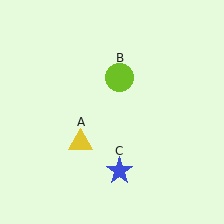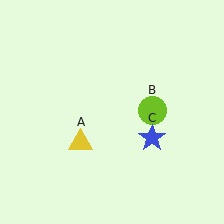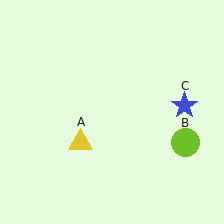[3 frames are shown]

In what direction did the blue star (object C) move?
The blue star (object C) moved up and to the right.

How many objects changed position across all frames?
2 objects changed position: lime circle (object B), blue star (object C).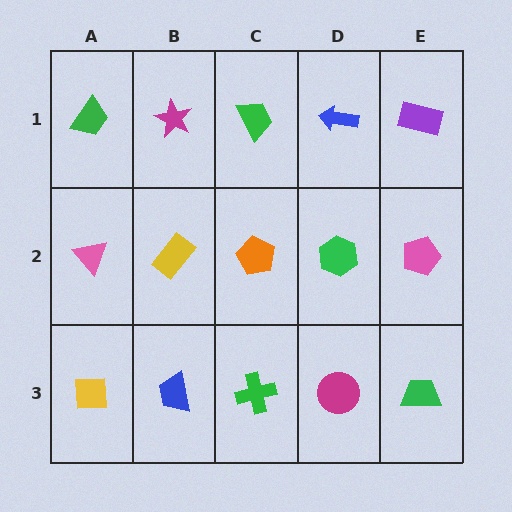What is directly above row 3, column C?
An orange pentagon.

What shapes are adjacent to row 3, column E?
A pink pentagon (row 2, column E), a magenta circle (row 3, column D).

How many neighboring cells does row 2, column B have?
4.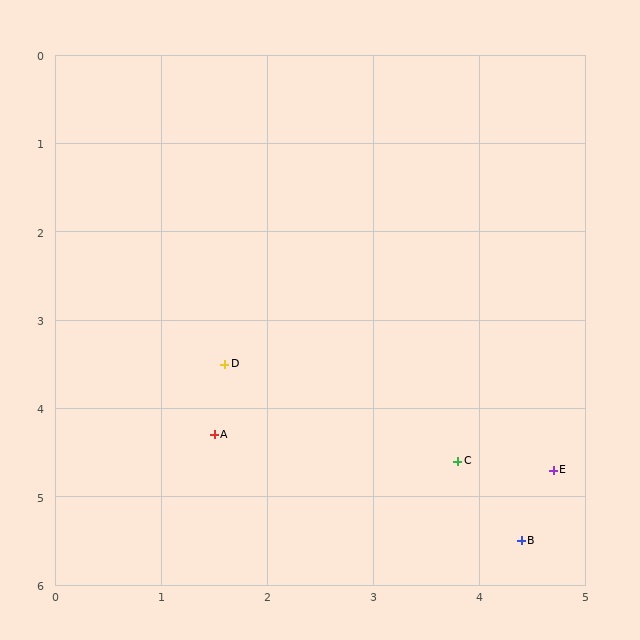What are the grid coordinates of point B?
Point B is at approximately (4.4, 5.5).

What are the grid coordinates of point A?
Point A is at approximately (1.5, 4.3).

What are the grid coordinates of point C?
Point C is at approximately (3.8, 4.6).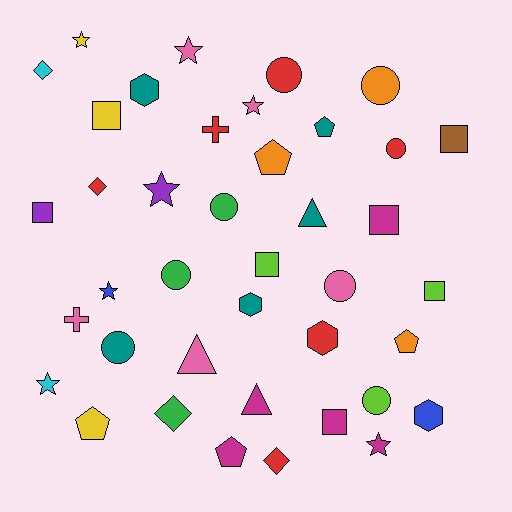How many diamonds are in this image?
There are 4 diamonds.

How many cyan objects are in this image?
There are 2 cyan objects.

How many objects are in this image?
There are 40 objects.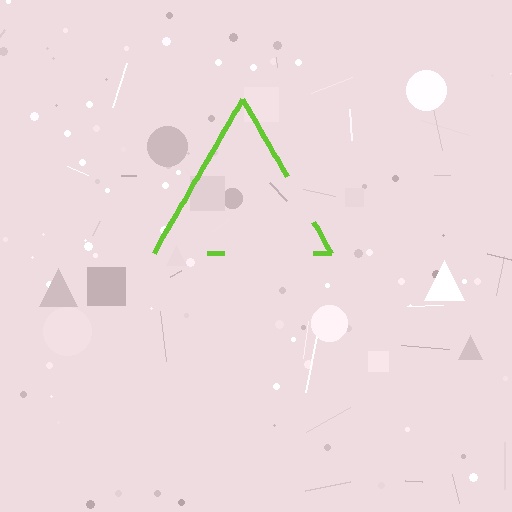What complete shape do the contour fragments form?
The contour fragments form a triangle.